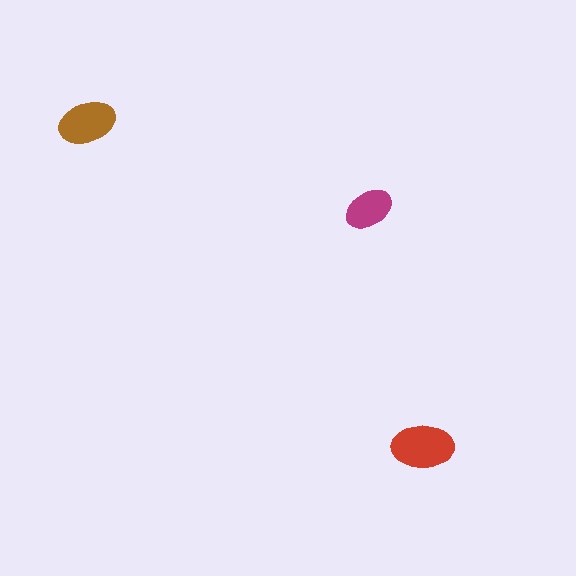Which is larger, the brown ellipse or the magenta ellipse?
The brown one.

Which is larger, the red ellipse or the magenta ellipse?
The red one.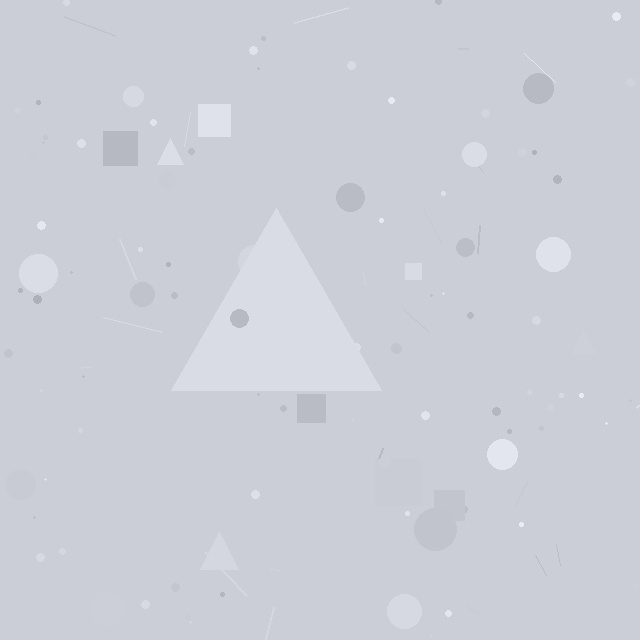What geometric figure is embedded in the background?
A triangle is embedded in the background.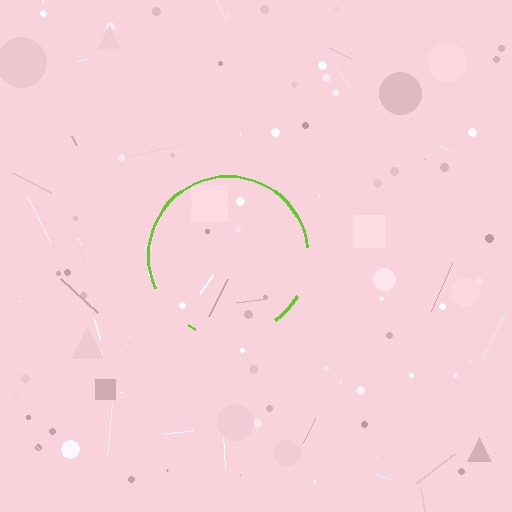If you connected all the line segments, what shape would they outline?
They would outline a circle.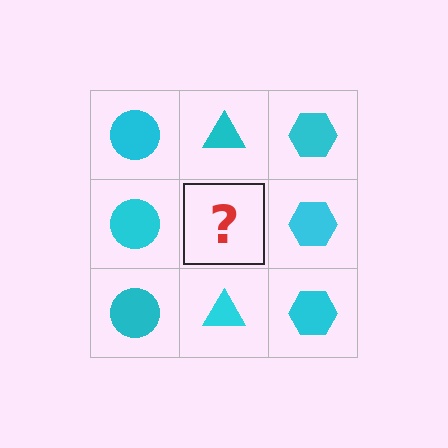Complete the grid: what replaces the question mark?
The question mark should be replaced with a cyan triangle.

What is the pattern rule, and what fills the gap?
The rule is that each column has a consistent shape. The gap should be filled with a cyan triangle.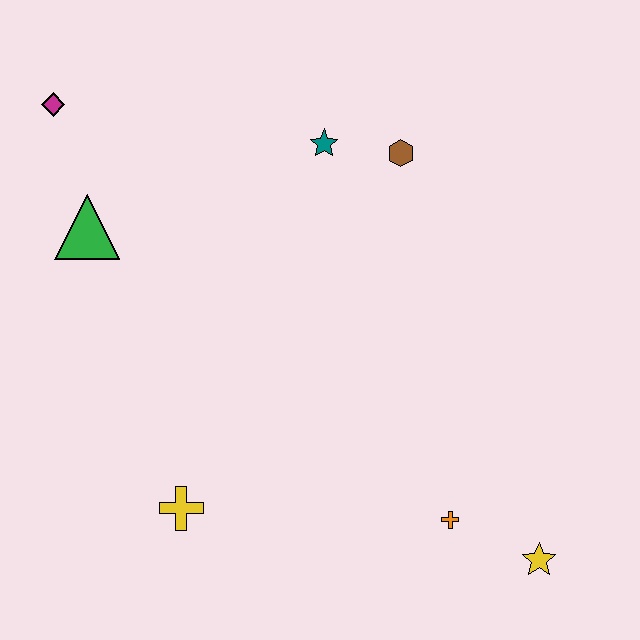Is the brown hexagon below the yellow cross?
No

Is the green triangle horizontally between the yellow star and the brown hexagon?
No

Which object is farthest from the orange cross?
The magenta diamond is farthest from the orange cross.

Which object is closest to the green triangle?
The magenta diamond is closest to the green triangle.